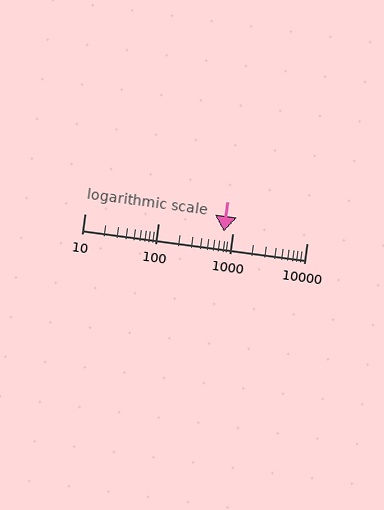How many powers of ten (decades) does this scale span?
The scale spans 3 decades, from 10 to 10000.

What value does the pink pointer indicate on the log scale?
The pointer indicates approximately 760.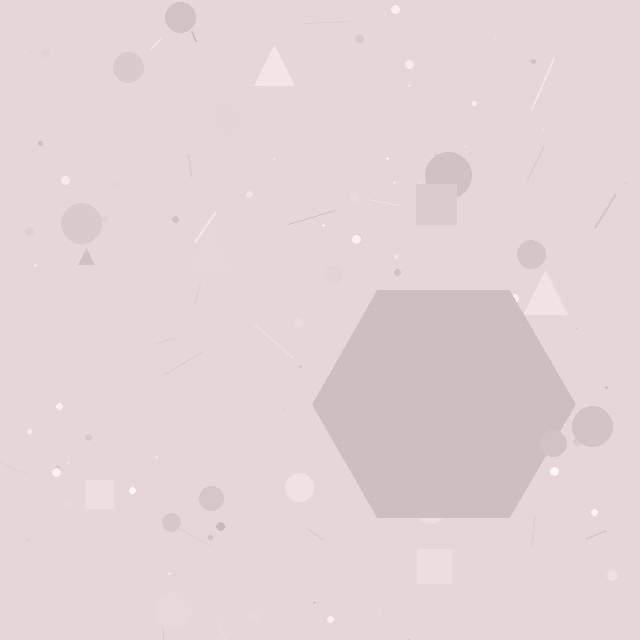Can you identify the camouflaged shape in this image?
The camouflaged shape is a hexagon.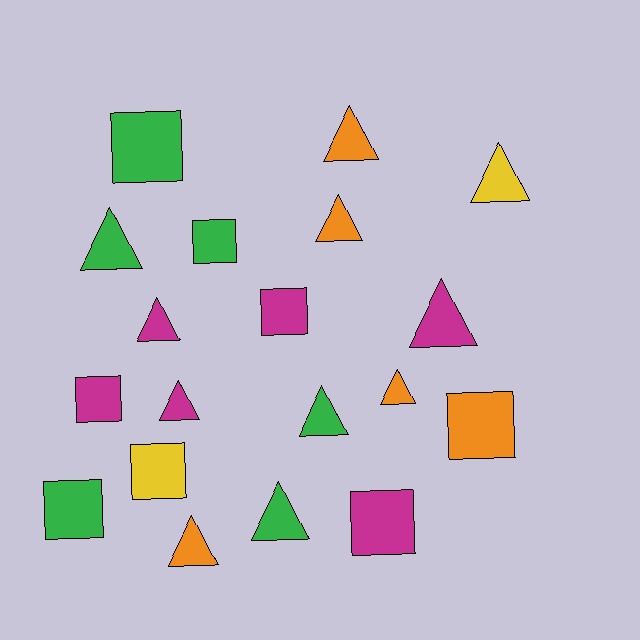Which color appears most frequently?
Magenta, with 6 objects.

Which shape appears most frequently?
Triangle, with 11 objects.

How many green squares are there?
There are 3 green squares.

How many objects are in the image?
There are 19 objects.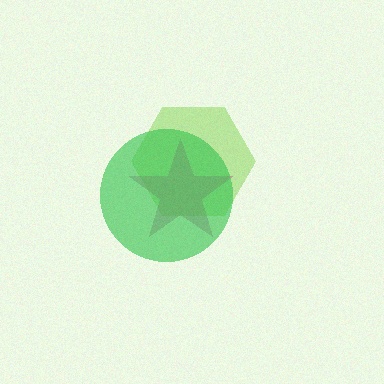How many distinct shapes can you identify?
There are 3 distinct shapes: a lime hexagon, a magenta star, a green circle.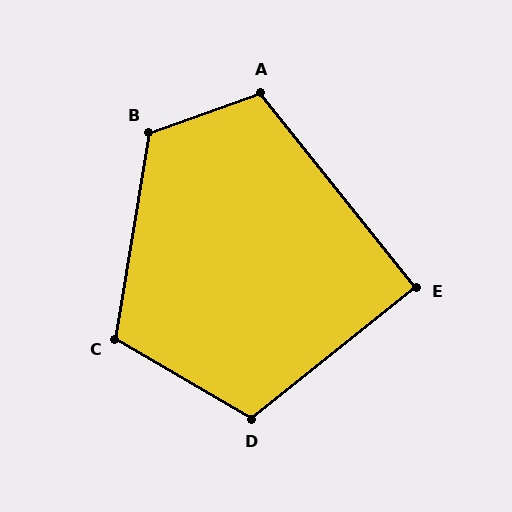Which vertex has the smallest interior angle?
E, at approximately 90 degrees.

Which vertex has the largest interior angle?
B, at approximately 119 degrees.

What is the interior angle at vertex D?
Approximately 111 degrees (obtuse).